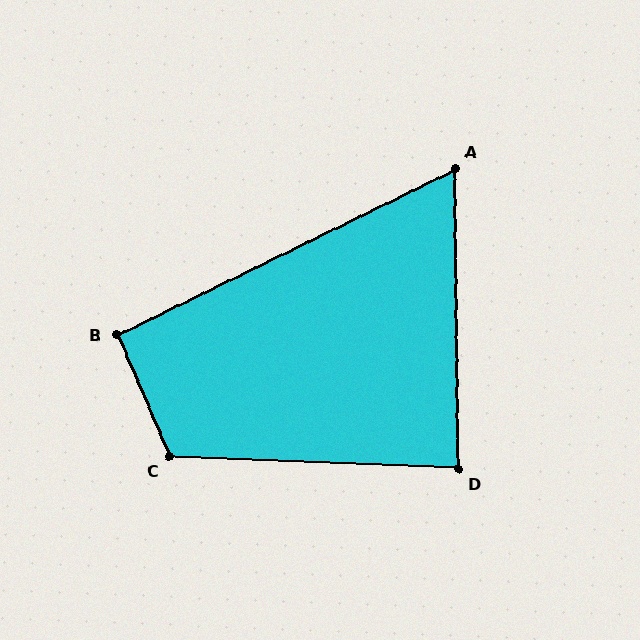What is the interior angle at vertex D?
Approximately 87 degrees (approximately right).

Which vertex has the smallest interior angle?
A, at approximately 64 degrees.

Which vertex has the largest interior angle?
C, at approximately 116 degrees.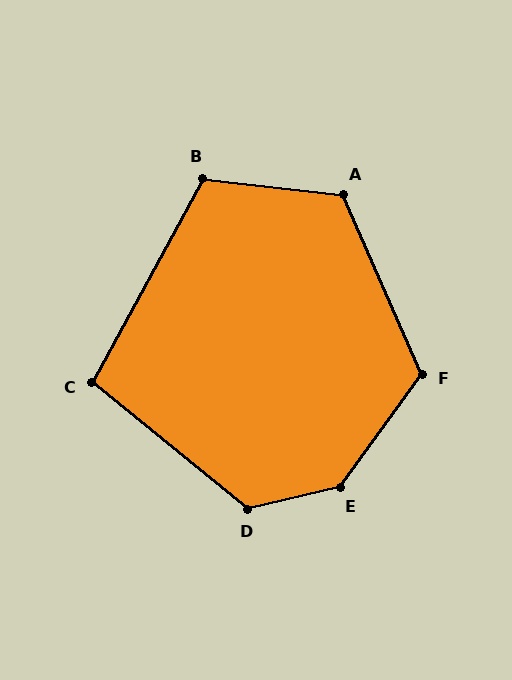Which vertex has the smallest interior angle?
C, at approximately 101 degrees.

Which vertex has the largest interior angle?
E, at approximately 139 degrees.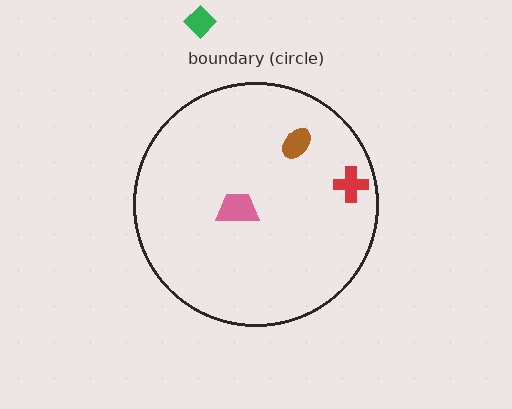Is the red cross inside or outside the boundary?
Inside.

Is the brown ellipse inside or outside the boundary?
Inside.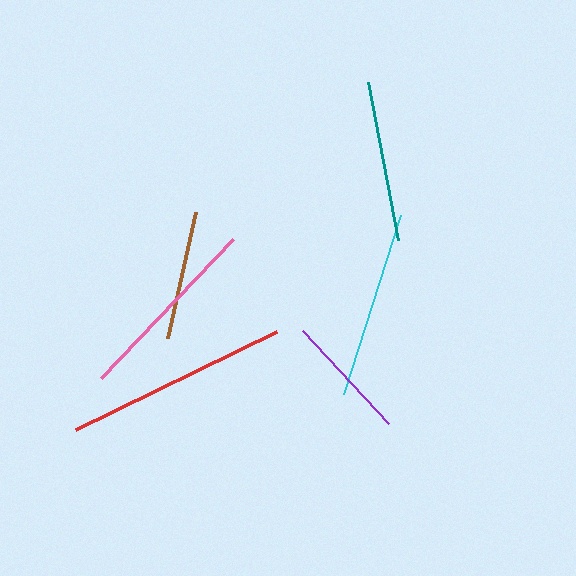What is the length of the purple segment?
The purple segment is approximately 127 pixels long.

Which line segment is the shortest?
The purple line is the shortest at approximately 127 pixels.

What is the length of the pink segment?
The pink segment is approximately 192 pixels long.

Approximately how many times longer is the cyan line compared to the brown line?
The cyan line is approximately 1.5 times the length of the brown line.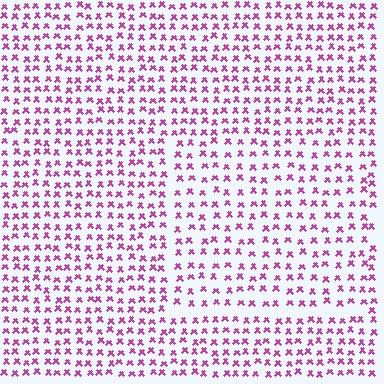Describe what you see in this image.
The image contains small magenta elements arranged at two different densities. A rectangle-shaped region is visible where the elements are less densely packed than the surrounding area.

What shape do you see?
I see a rectangle.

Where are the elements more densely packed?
The elements are more densely packed outside the rectangle boundary.